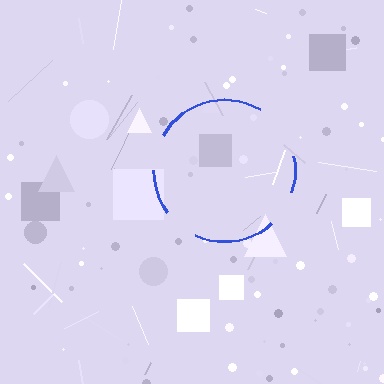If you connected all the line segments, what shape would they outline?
They would outline a circle.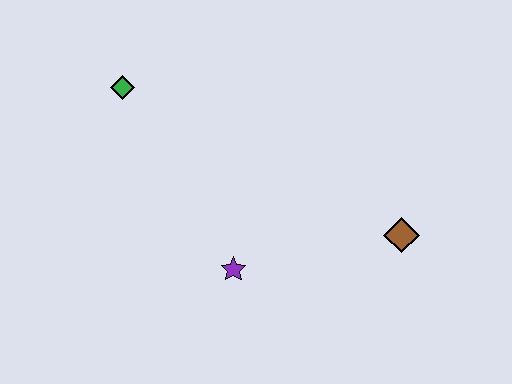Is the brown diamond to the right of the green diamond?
Yes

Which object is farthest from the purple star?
The green diamond is farthest from the purple star.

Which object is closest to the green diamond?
The purple star is closest to the green diamond.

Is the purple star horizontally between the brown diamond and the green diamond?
Yes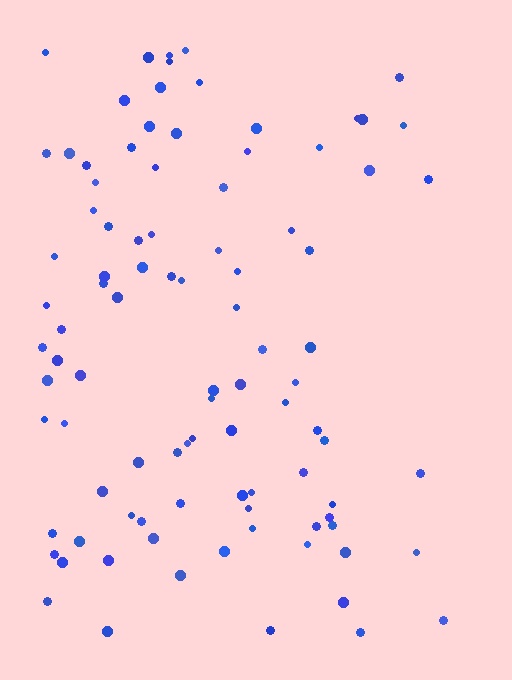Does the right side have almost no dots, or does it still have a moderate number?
Still a moderate number, just noticeably fewer than the left.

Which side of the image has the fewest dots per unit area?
The right.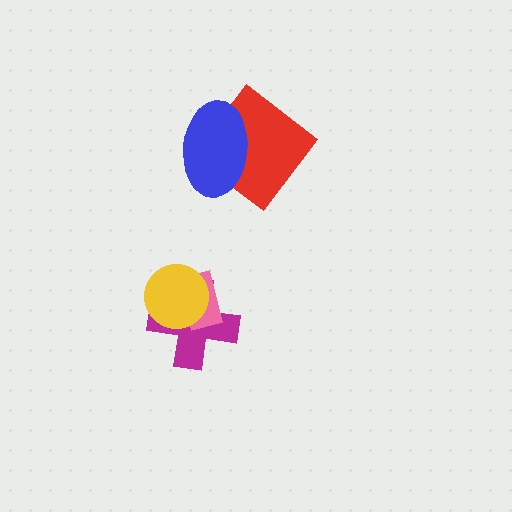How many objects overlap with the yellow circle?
2 objects overlap with the yellow circle.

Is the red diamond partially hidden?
Yes, it is partially covered by another shape.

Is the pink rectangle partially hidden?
Yes, it is partially covered by another shape.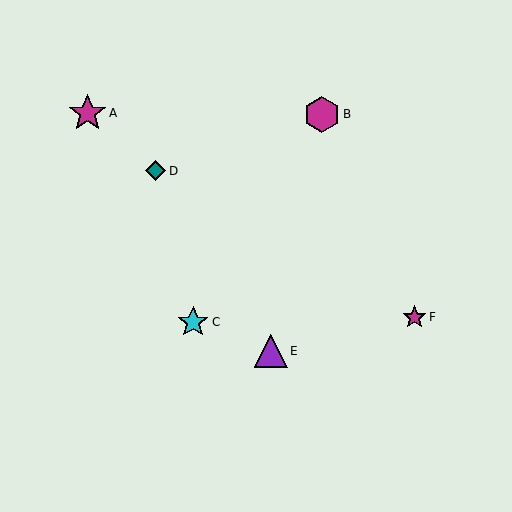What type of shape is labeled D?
Shape D is a teal diamond.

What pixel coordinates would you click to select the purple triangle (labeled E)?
Click at (271, 351) to select the purple triangle E.